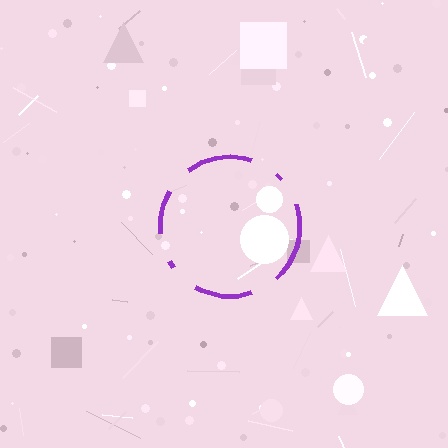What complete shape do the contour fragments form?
The contour fragments form a circle.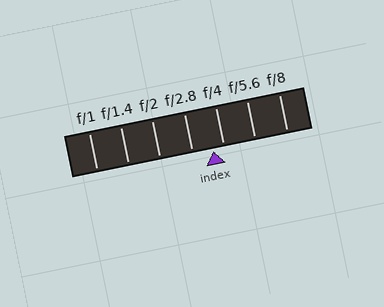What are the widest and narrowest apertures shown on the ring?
The widest aperture shown is f/1 and the narrowest is f/8.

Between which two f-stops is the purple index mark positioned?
The index mark is between f/2.8 and f/4.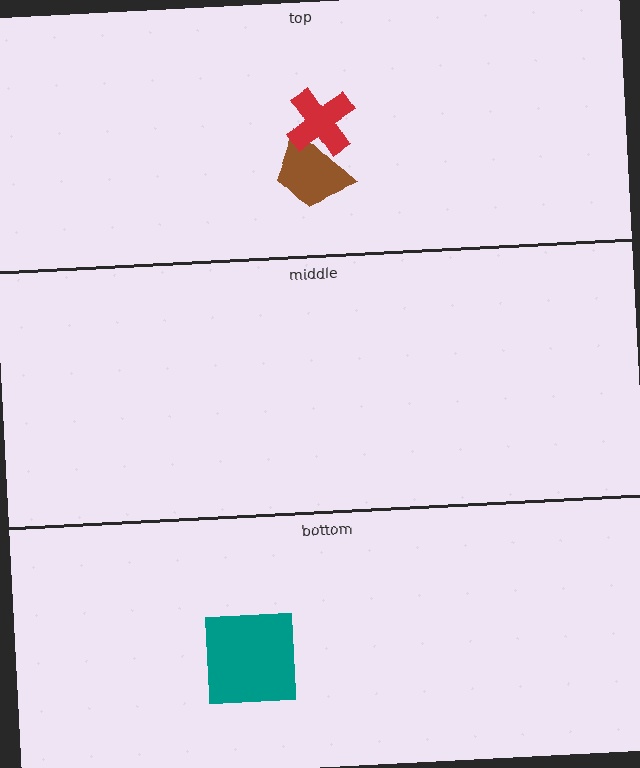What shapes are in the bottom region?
The teal square.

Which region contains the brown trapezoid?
The top region.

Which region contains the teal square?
The bottom region.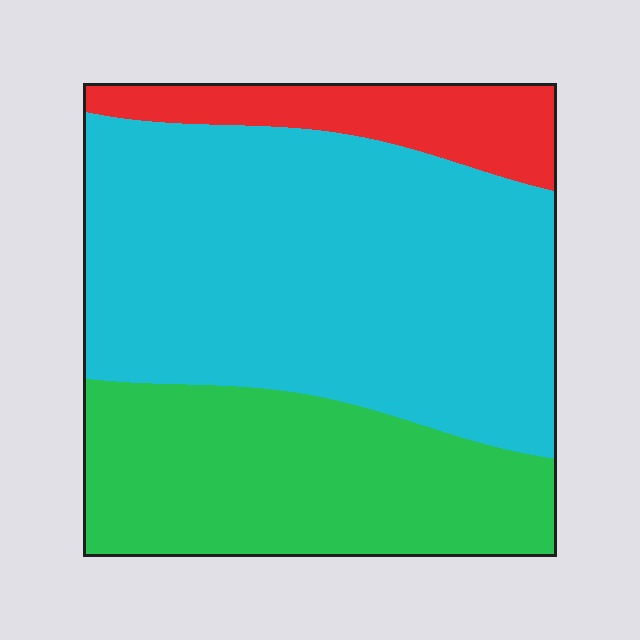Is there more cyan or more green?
Cyan.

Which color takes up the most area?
Cyan, at roughly 55%.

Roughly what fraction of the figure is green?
Green covers around 30% of the figure.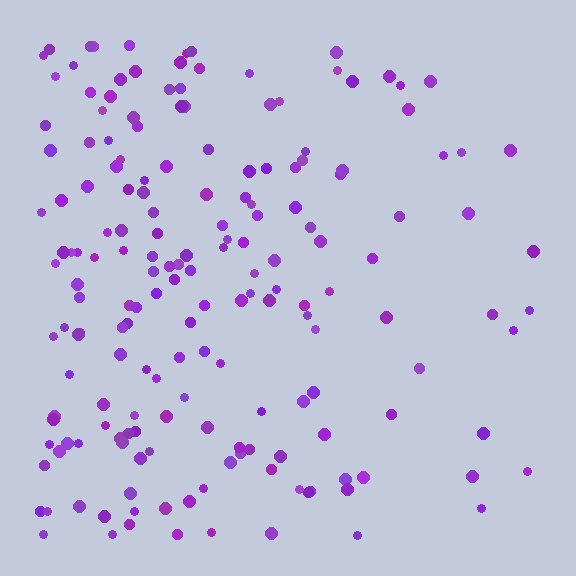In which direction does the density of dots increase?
From right to left, with the left side densest.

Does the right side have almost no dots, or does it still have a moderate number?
Still a moderate number, just noticeably fewer than the left.